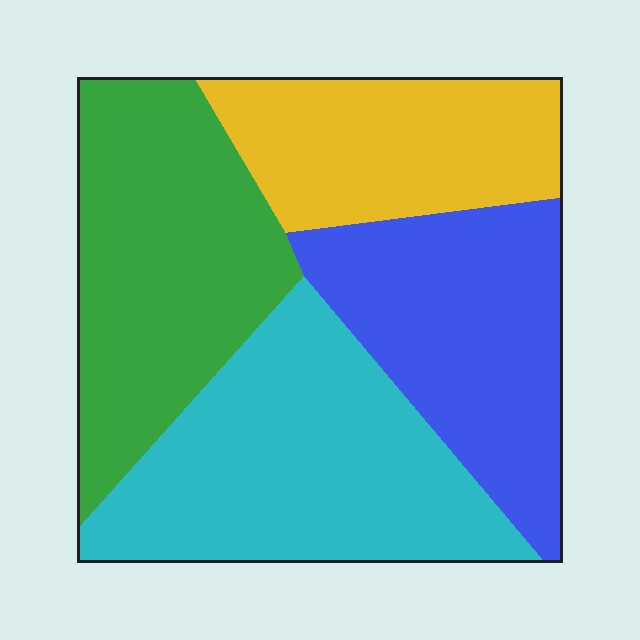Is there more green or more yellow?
Green.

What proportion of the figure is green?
Green covers about 25% of the figure.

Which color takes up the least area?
Yellow, at roughly 20%.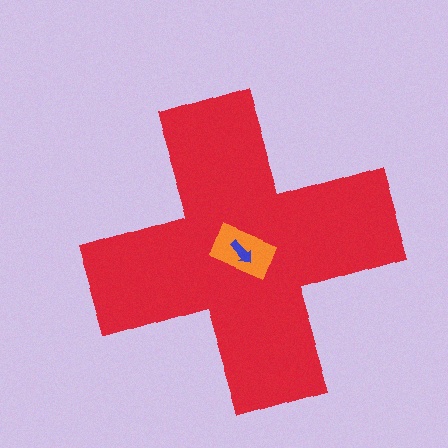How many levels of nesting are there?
3.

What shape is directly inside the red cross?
The orange rectangle.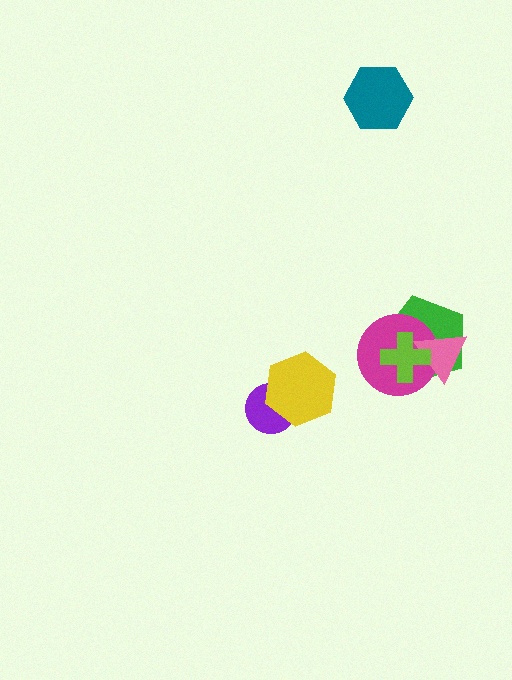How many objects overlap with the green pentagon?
3 objects overlap with the green pentagon.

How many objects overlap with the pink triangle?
3 objects overlap with the pink triangle.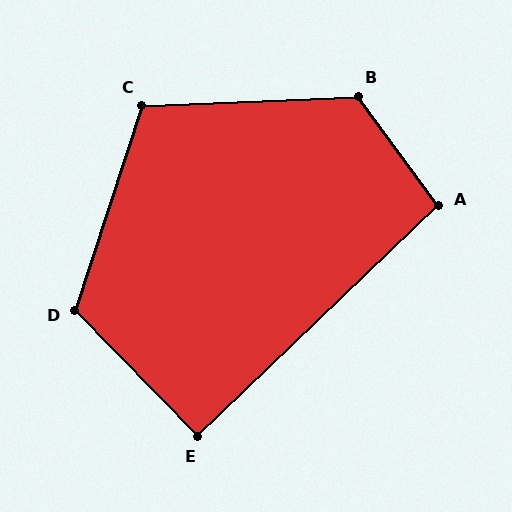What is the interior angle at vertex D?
Approximately 118 degrees (obtuse).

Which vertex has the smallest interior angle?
E, at approximately 91 degrees.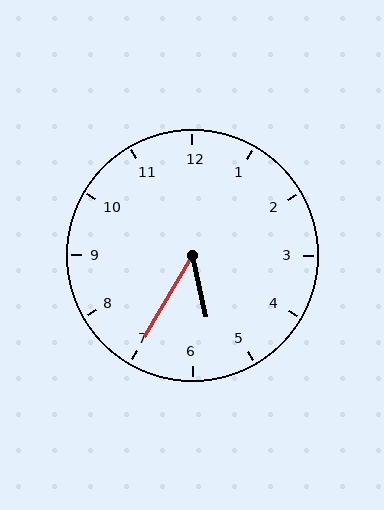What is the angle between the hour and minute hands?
Approximately 42 degrees.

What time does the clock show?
5:35.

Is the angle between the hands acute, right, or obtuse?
It is acute.